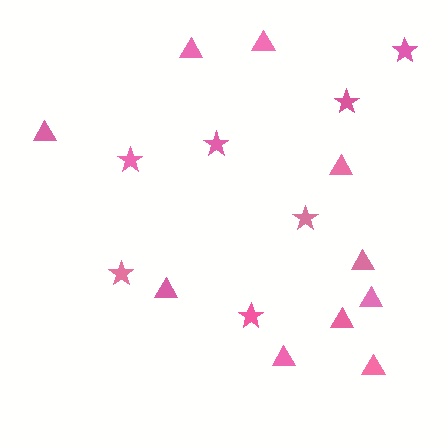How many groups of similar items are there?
There are 2 groups: one group of triangles (10) and one group of stars (7).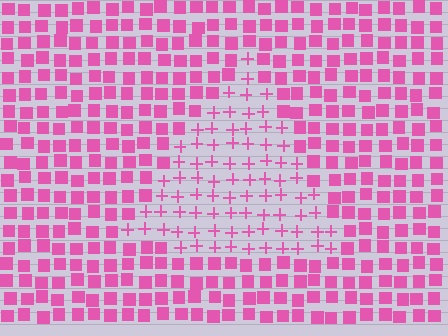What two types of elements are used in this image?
The image uses plus signs inside the triangle region and squares outside it.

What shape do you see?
I see a triangle.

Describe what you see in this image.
The image is filled with small pink elements arranged in a uniform grid. A triangle-shaped region contains plus signs, while the surrounding area contains squares. The boundary is defined purely by the change in element shape.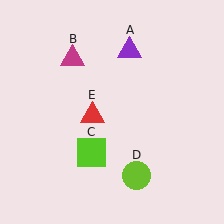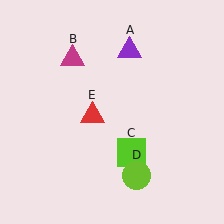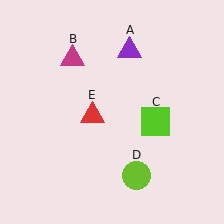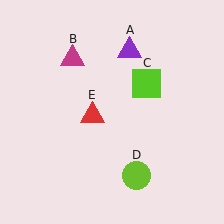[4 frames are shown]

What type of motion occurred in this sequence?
The lime square (object C) rotated counterclockwise around the center of the scene.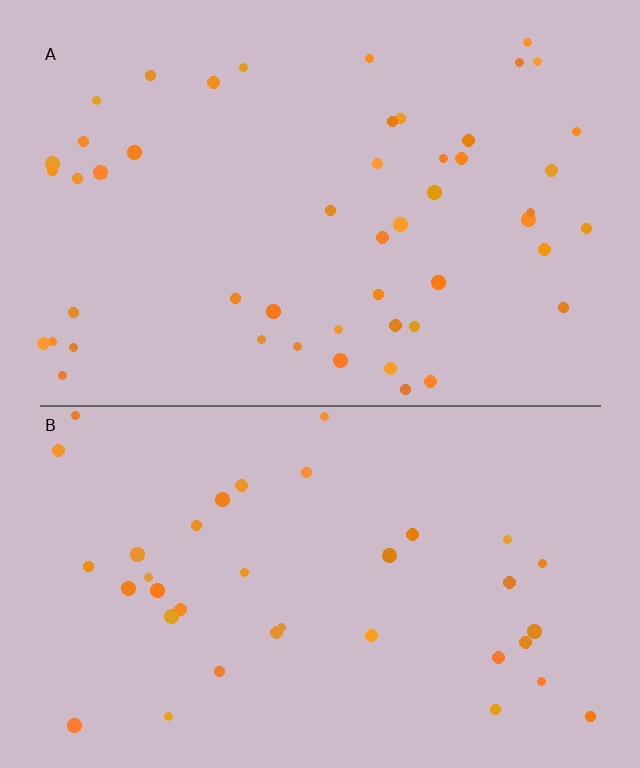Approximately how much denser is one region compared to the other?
Approximately 1.3× — region A over region B.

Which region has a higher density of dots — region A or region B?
A (the top).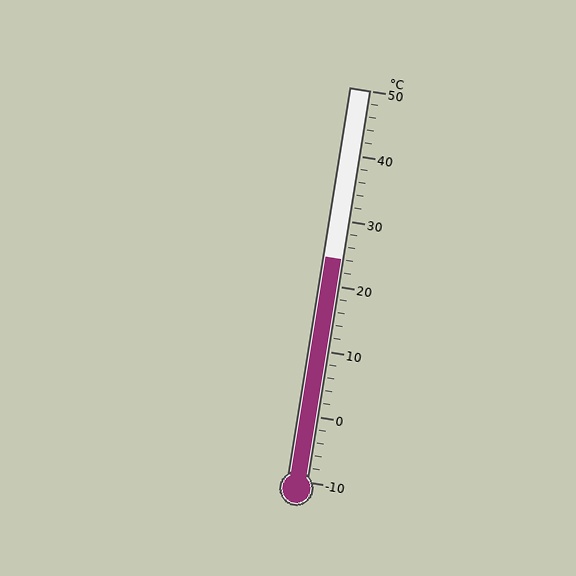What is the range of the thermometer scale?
The thermometer scale ranges from -10°C to 50°C.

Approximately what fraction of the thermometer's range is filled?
The thermometer is filled to approximately 55% of its range.